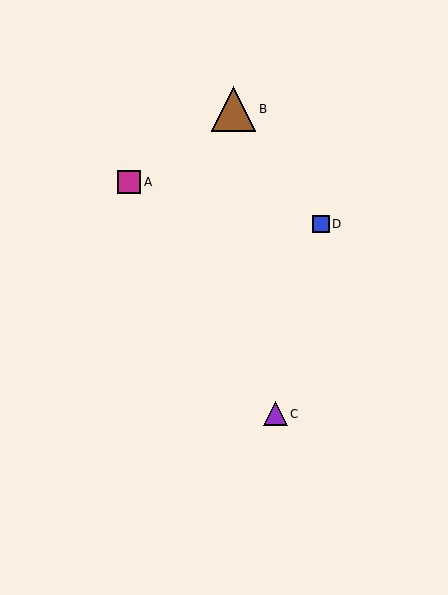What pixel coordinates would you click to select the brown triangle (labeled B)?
Click at (234, 109) to select the brown triangle B.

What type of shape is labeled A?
Shape A is a magenta square.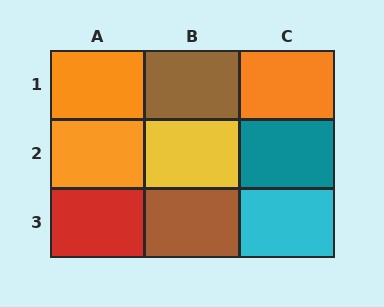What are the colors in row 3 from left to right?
Red, brown, cyan.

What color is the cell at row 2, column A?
Orange.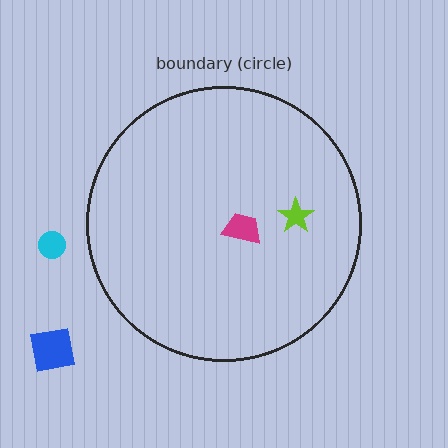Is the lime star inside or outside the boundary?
Inside.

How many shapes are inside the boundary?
2 inside, 2 outside.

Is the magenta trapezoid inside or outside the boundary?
Inside.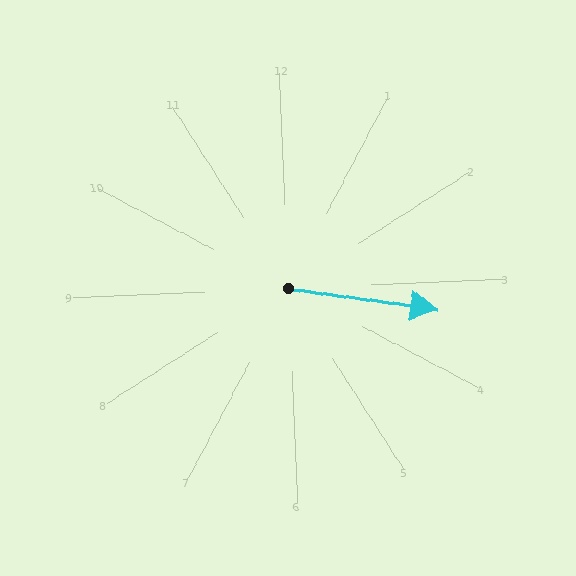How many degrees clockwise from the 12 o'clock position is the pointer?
Approximately 101 degrees.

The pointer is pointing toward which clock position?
Roughly 3 o'clock.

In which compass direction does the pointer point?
East.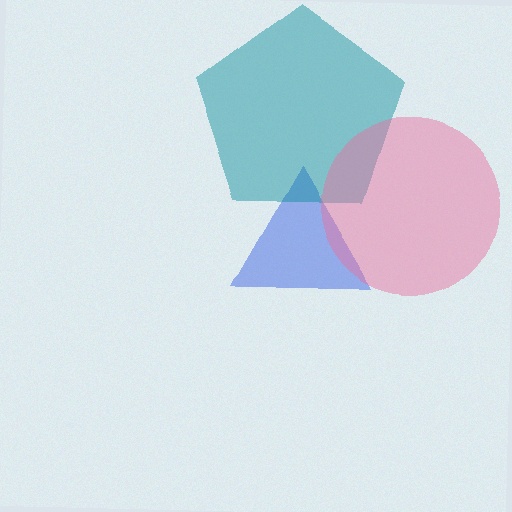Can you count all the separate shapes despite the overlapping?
Yes, there are 3 separate shapes.